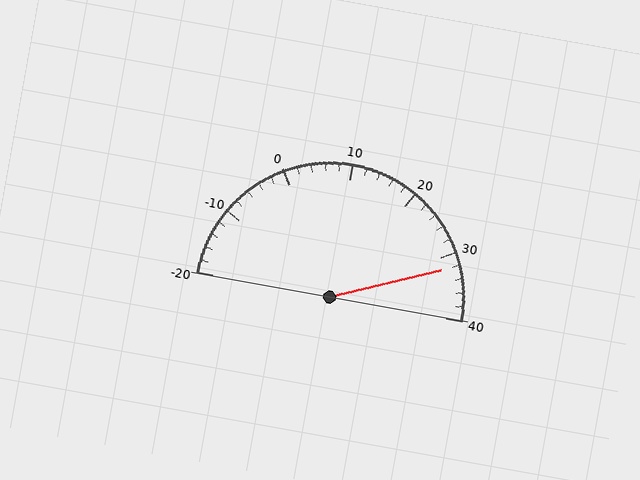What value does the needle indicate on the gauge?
The needle indicates approximately 32.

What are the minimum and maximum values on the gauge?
The gauge ranges from -20 to 40.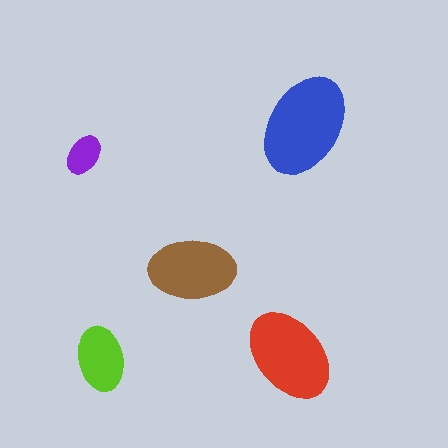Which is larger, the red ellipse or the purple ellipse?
The red one.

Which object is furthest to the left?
The purple ellipse is leftmost.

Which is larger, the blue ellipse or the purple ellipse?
The blue one.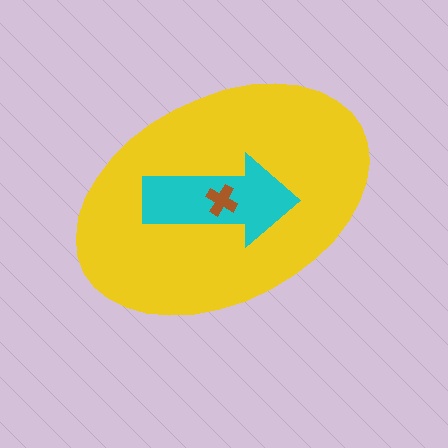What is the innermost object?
The brown cross.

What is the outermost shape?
The yellow ellipse.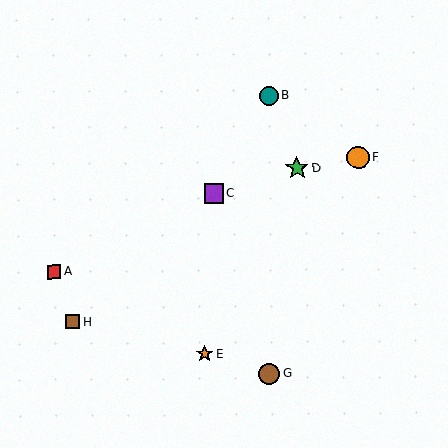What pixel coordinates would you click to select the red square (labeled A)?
Click at (54, 272) to select the red square A.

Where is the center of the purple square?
The center of the purple square is at (213, 194).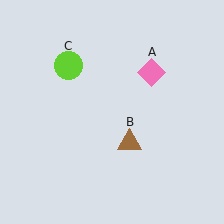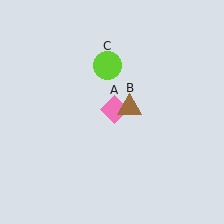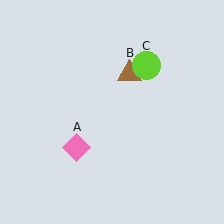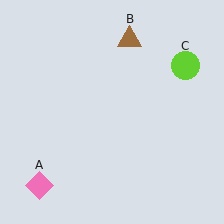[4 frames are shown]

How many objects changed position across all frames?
3 objects changed position: pink diamond (object A), brown triangle (object B), lime circle (object C).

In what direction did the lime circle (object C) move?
The lime circle (object C) moved right.